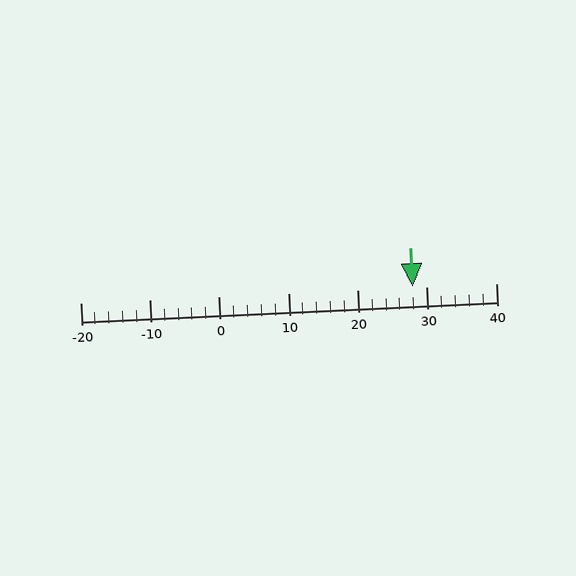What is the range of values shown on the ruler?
The ruler shows values from -20 to 40.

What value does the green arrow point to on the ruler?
The green arrow points to approximately 28.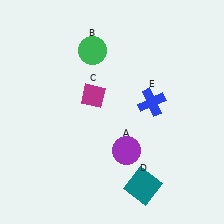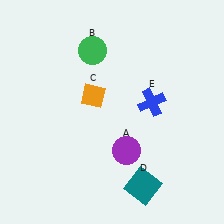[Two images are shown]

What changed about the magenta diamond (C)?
In Image 1, C is magenta. In Image 2, it changed to orange.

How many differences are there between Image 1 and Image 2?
There is 1 difference between the two images.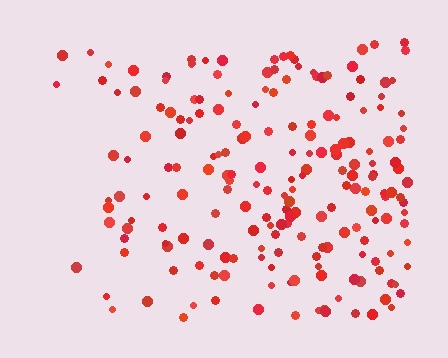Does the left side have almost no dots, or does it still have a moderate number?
Still a moderate number, just noticeably fewer than the right.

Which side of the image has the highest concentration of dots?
The right.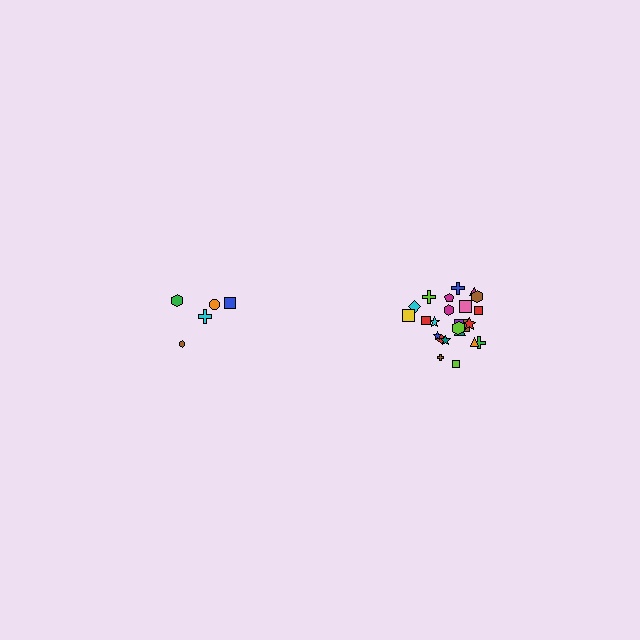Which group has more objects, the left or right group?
The right group.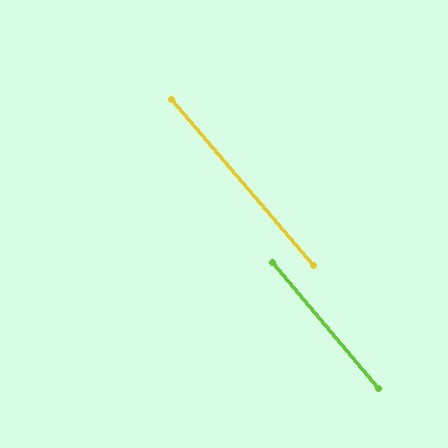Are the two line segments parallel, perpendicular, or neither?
Parallel — their directions differ by only 0.2°.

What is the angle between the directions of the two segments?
Approximately 0 degrees.